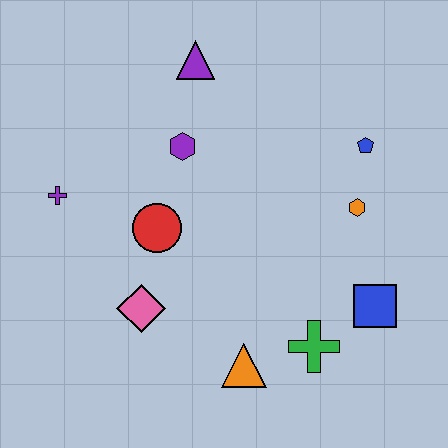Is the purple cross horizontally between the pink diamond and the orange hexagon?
No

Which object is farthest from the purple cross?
The blue square is farthest from the purple cross.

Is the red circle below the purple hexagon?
Yes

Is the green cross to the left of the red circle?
No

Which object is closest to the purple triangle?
The purple hexagon is closest to the purple triangle.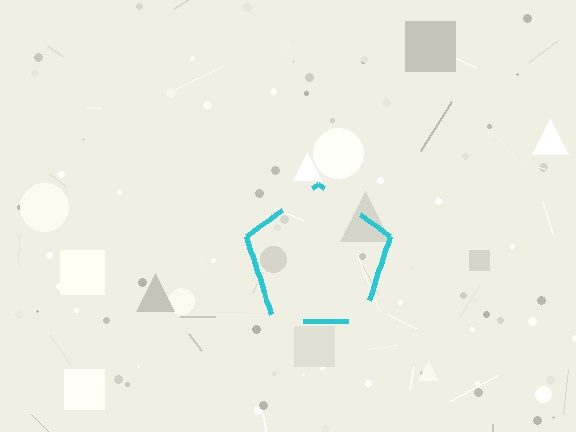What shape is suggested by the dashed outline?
The dashed outline suggests a pentagon.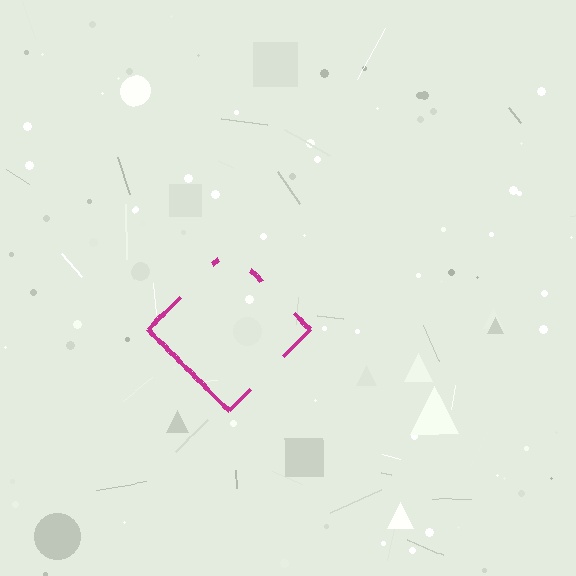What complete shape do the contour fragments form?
The contour fragments form a diamond.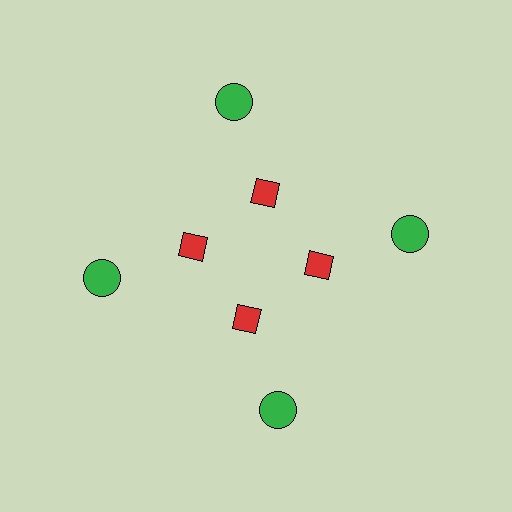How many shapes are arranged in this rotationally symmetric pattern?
There are 8 shapes, arranged in 4 groups of 2.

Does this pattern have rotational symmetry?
Yes, this pattern has 4-fold rotational symmetry. It looks the same after rotating 90 degrees around the center.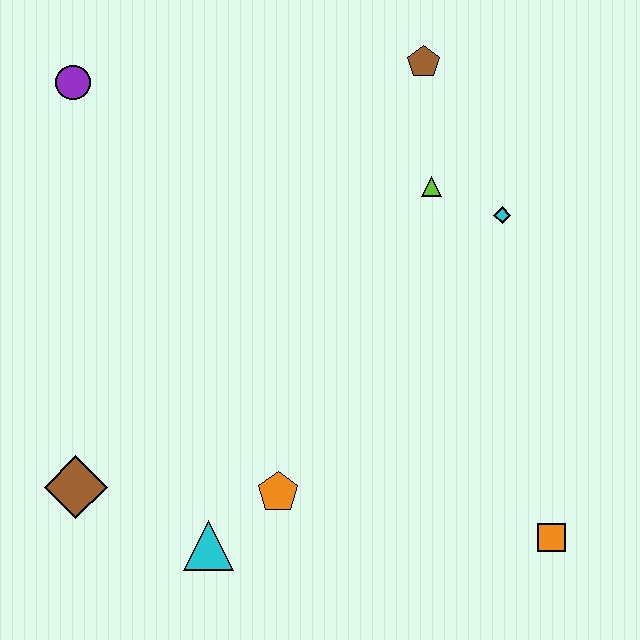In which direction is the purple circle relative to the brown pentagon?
The purple circle is to the left of the brown pentagon.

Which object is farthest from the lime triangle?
The brown diamond is farthest from the lime triangle.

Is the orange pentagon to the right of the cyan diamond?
No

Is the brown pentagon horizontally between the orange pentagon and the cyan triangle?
No